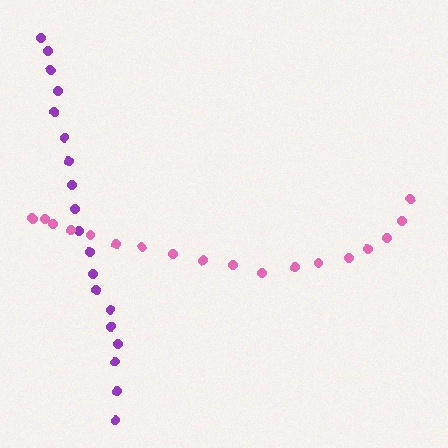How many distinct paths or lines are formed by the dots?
There are 2 distinct paths.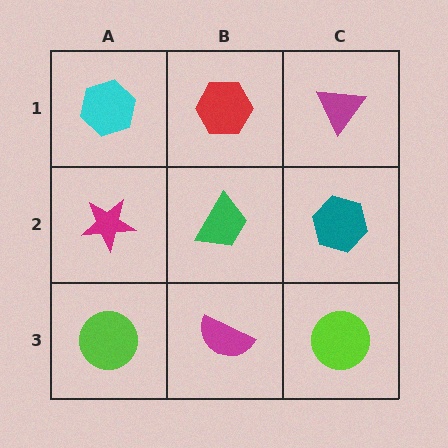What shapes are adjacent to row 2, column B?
A red hexagon (row 1, column B), a magenta semicircle (row 3, column B), a magenta star (row 2, column A), a teal hexagon (row 2, column C).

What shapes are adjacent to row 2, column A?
A cyan hexagon (row 1, column A), a lime circle (row 3, column A), a green trapezoid (row 2, column B).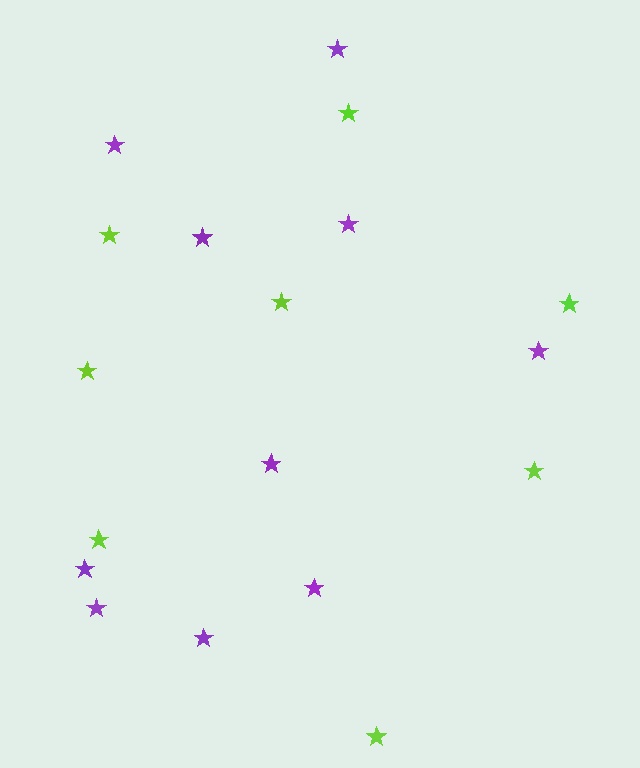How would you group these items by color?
There are 2 groups: one group of purple stars (10) and one group of lime stars (8).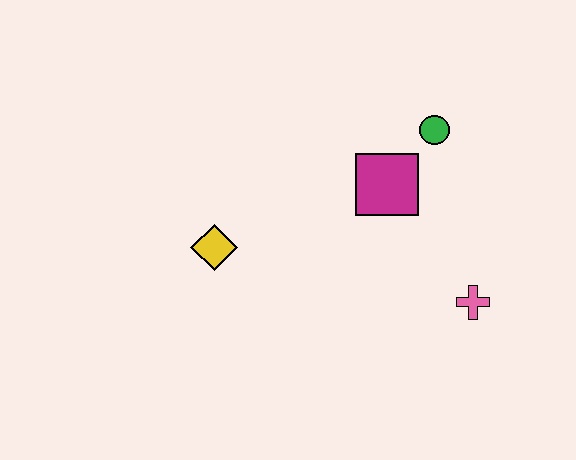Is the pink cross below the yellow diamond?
Yes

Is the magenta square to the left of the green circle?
Yes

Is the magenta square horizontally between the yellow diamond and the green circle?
Yes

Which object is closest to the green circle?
The magenta square is closest to the green circle.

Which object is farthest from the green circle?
The yellow diamond is farthest from the green circle.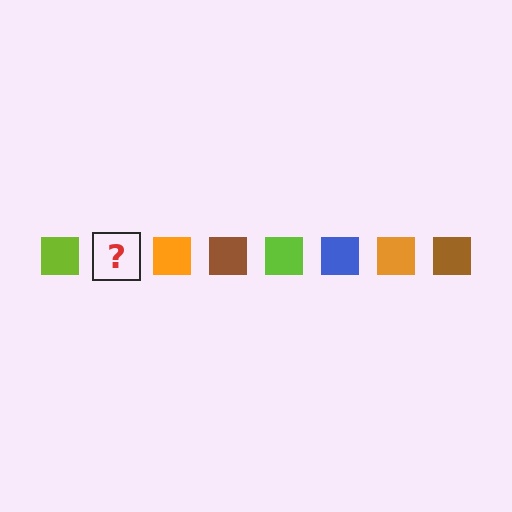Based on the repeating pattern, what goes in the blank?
The blank should be a blue square.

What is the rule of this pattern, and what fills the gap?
The rule is that the pattern cycles through lime, blue, orange, brown squares. The gap should be filled with a blue square.